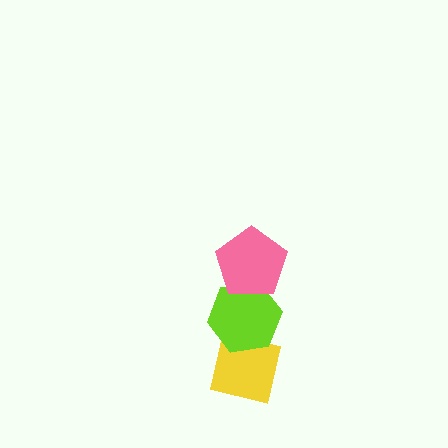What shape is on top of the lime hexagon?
The pink pentagon is on top of the lime hexagon.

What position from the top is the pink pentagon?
The pink pentagon is 1st from the top.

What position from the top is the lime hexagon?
The lime hexagon is 2nd from the top.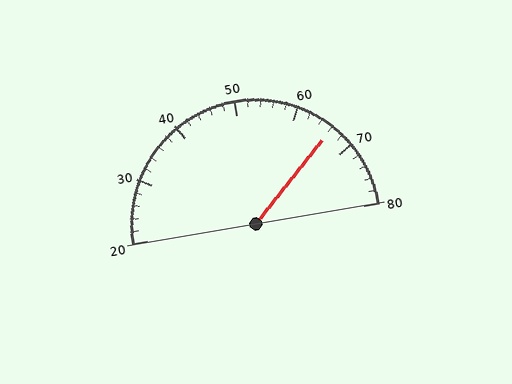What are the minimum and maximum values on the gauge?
The gauge ranges from 20 to 80.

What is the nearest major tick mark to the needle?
The nearest major tick mark is 70.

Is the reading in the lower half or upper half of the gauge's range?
The reading is in the upper half of the range (20 to 80).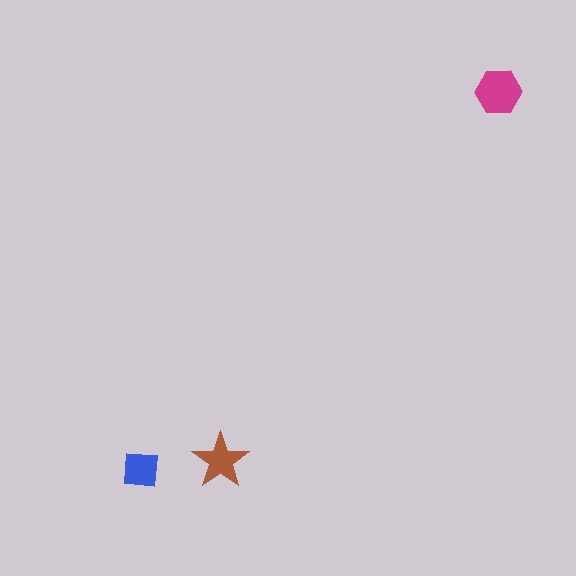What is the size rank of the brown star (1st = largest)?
2nd.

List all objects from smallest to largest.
The blue square, the brown star, the magenta hexagon.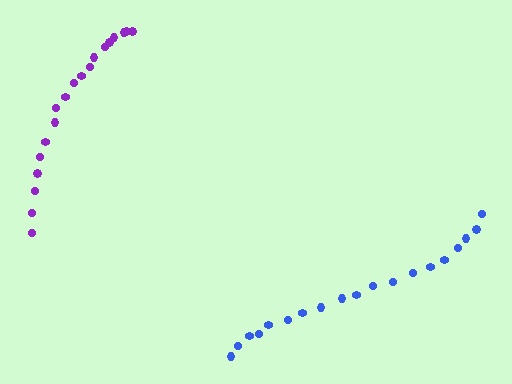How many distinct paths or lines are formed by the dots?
There are 2 distinct paths.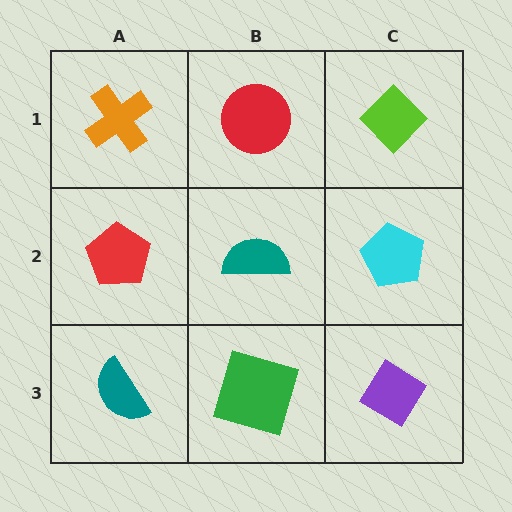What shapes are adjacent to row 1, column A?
A red pentagon (row 2, column A), a red circle (row 1, column B).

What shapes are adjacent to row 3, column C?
A cyan pentagon (row 2, column C), a green square (row 3, column B).